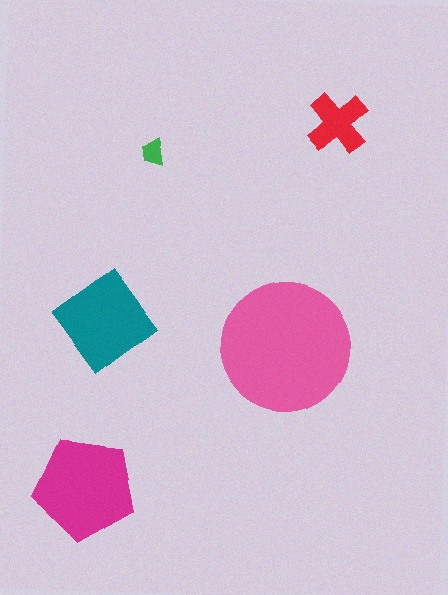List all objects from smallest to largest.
The green trapezoid, the red cross, the teal diamond, the magenta pentagon, the pink circle.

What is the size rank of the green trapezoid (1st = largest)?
5th.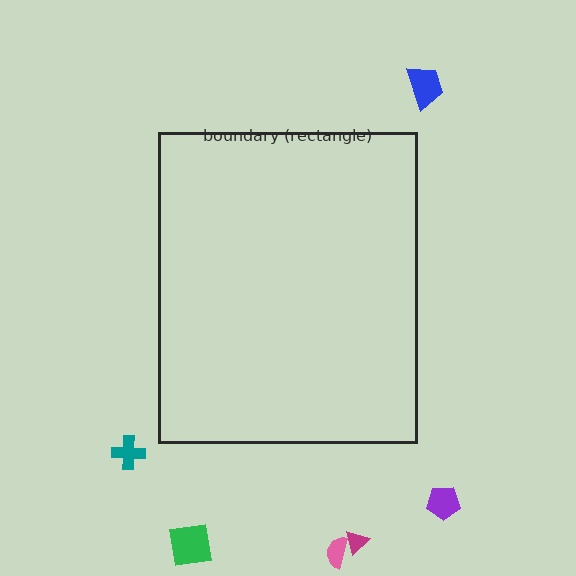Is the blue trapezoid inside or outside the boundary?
Outside.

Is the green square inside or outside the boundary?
Outside.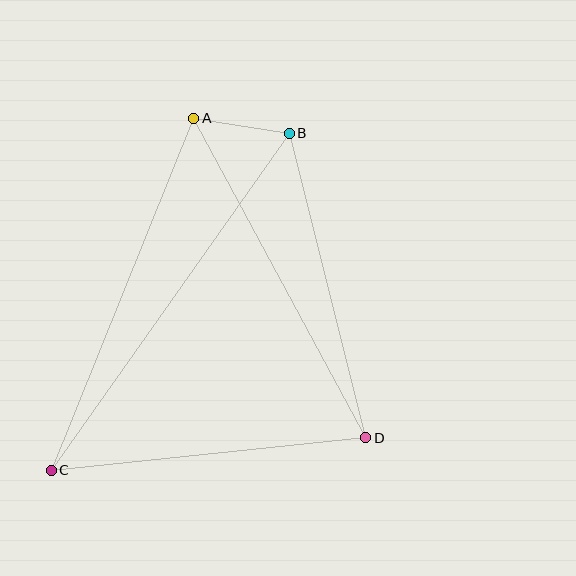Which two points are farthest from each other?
Points B and C are farthest from each other.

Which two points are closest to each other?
Points A and B are closest to each other.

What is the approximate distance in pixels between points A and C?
The distance between A and C is approximately 380 pixels.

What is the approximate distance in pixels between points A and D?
The distance between A and D is approximately 363 pixels.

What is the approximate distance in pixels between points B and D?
The distance between B and D is approximately 314 pixels.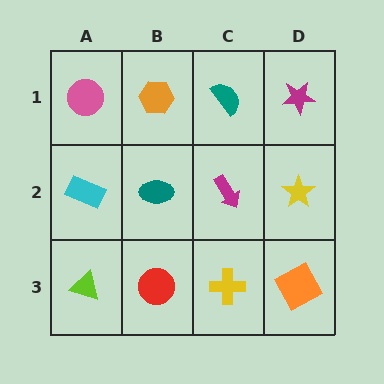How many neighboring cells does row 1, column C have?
3.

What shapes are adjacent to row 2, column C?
A teal semicircle (row 1, column C), a yellow cross (row 3, column C), a teal ellipse (row 2, column B), a yellow star (row 2, column D).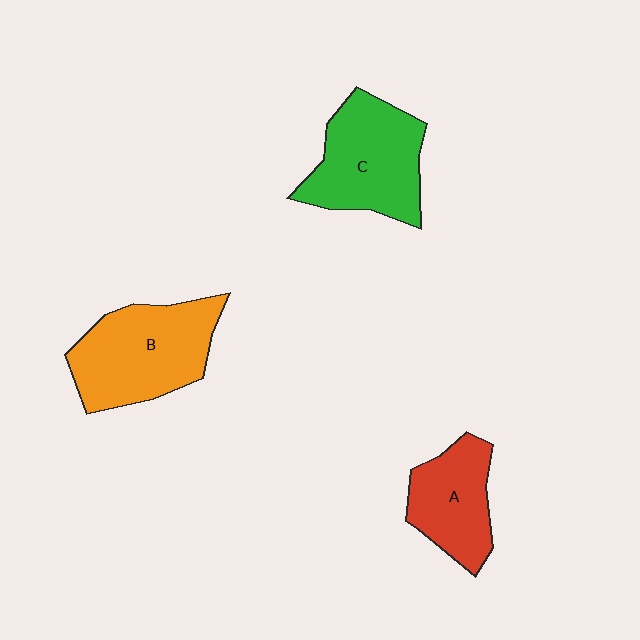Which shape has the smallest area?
Shape A (red).